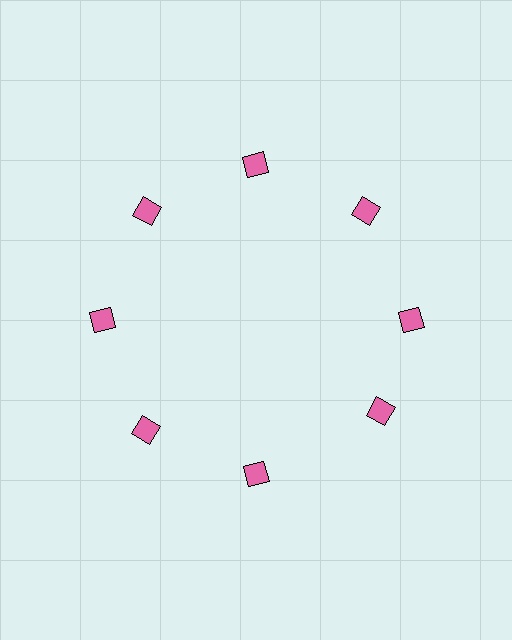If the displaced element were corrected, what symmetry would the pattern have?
It would have 8-fold rotational symmetry — the pattern would map onto itself every 45 degrees.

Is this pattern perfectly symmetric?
No. The 8 pink squares are arranged in a ring, but one element near the 4 o'clock position is rotated out of alignment along the ring, breaking the 8-fold rotational symmetry.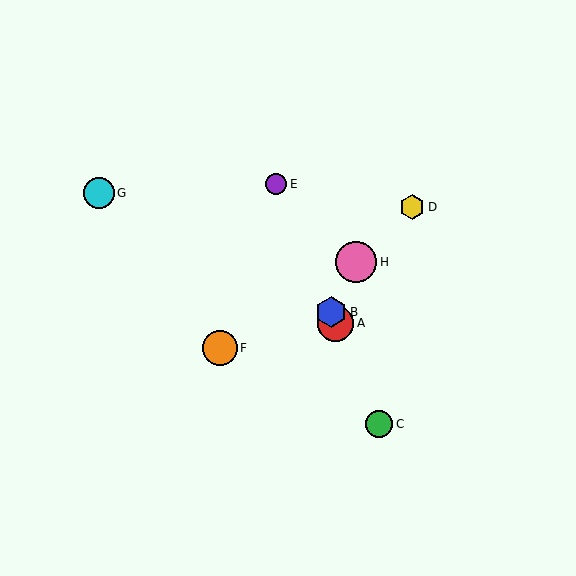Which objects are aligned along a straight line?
Objects A, B, C, E are aligned along a straight line.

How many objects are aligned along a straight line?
4 objects (A, B, C, E) are aligned along a straight line.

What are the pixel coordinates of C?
Object C is at (379, 424).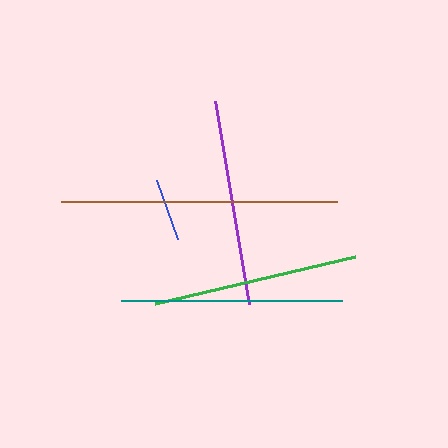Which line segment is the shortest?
The blue line is the shortest at approximately 63 pixels.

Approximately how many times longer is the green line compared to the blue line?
The green line is approximately 3.3 times the length of the blue line.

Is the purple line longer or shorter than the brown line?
The brown line is longer than the purple line.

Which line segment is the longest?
The brown line is the longest at approximately 275 pixels.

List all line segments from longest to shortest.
From longest to shortest: brown, teal, purple, green, blue.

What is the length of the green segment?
The green segment is approximately 205 pixels long.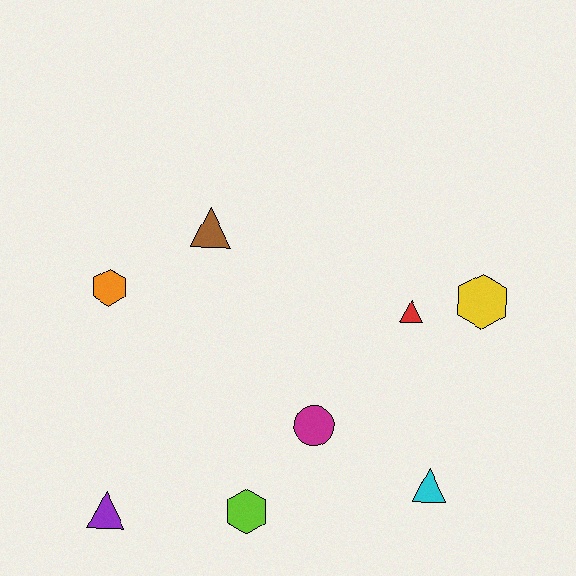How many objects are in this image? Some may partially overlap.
There are 8 objects.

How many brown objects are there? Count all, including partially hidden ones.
There is 1 brown object.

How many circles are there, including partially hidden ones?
There is 1 circle.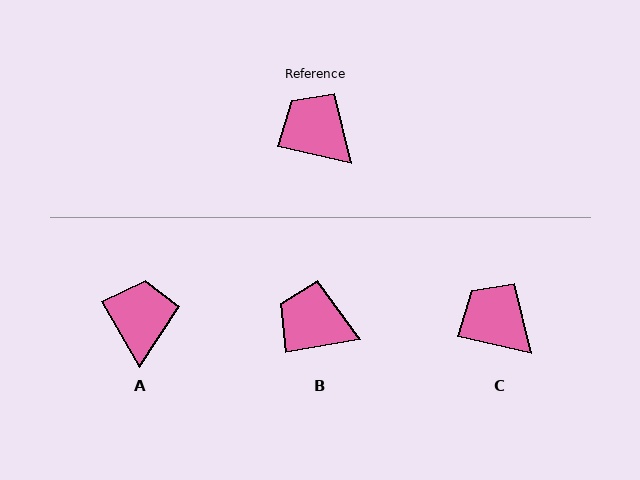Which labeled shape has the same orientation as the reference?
C.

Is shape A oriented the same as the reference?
No, it is off by about 47 degrees.